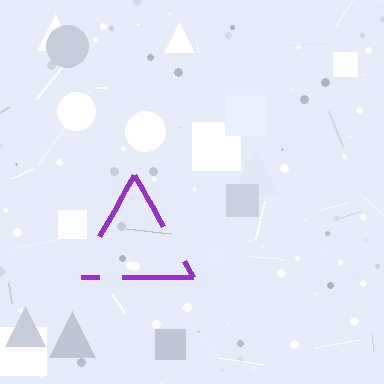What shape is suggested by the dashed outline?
The dashed outline suggests a triangle.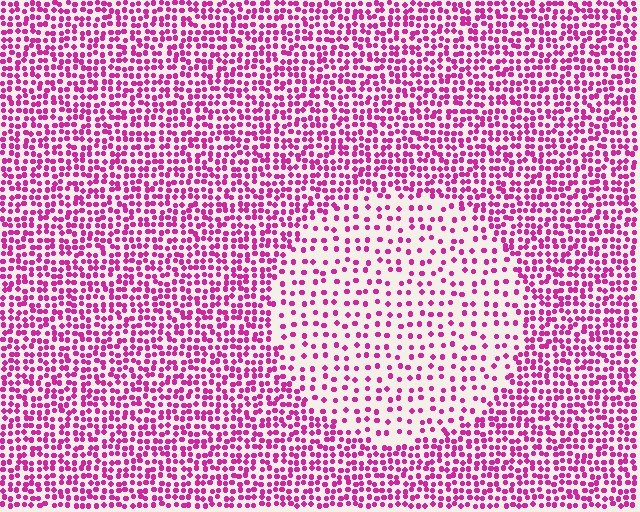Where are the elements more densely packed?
The elements are more densely packed outside the circle boundary.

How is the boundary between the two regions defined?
The boundary is defined by a change in element density (approximately 2.2x ratio). All elements are the same color, size, and shape.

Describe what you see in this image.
The image contains small magenta elements arranged at two different densities. A circle-shaped region is visible where the elements are less densely packed than the surrounding area.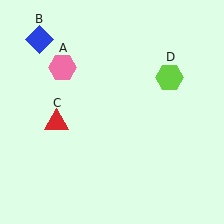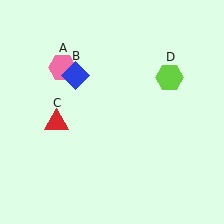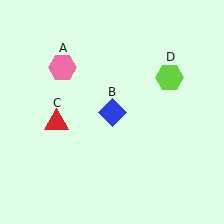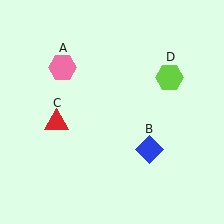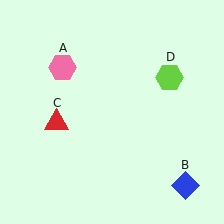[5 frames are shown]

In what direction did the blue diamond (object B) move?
The blue diamond (object B) moved down and to the right.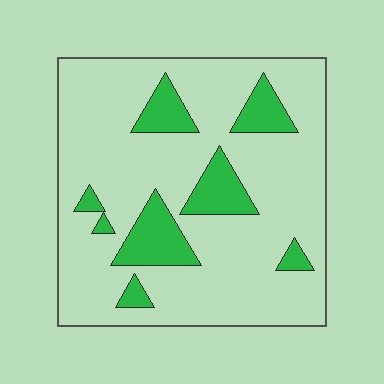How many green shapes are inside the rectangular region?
8.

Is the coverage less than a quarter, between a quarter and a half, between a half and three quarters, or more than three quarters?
Less than a quarter.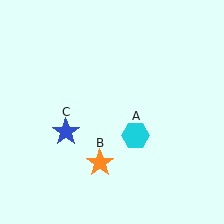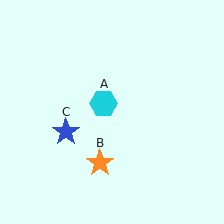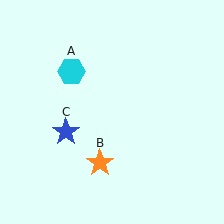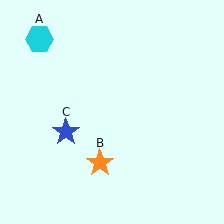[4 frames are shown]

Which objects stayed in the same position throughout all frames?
Orange star (object B) and blue star (object C) remained stationary.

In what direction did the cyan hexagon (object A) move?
The cyan hexagon (object A) moved up and to the left.